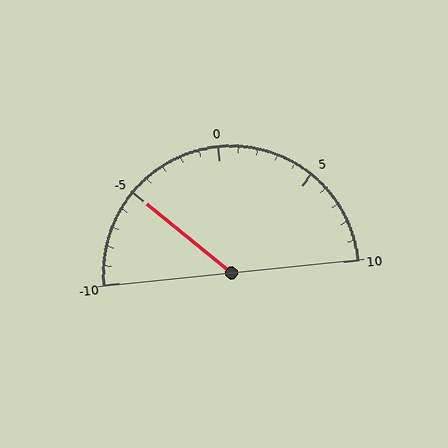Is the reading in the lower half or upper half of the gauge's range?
The reading is in the lower half of the range (-10 to 10).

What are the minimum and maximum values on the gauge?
The gauge ranges from -10 to 10.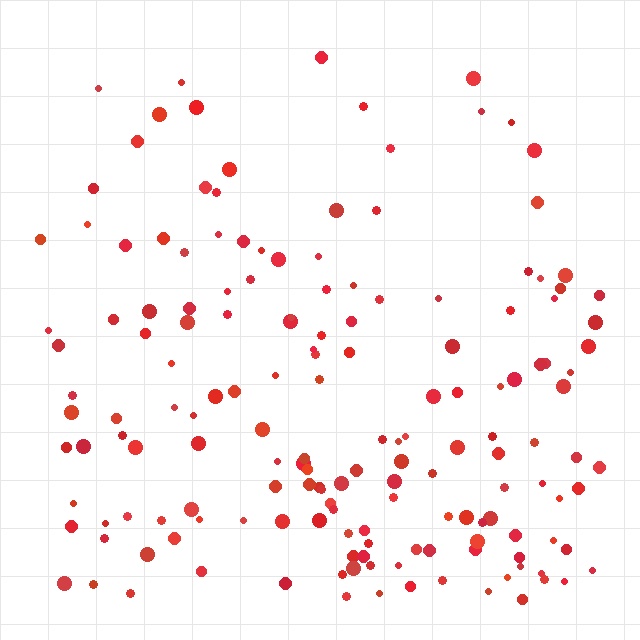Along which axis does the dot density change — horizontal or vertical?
Vertical.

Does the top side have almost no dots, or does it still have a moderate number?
Still a moderate number, just noticeably fewer than the bottom.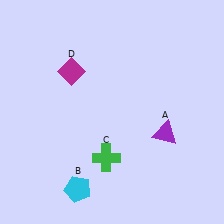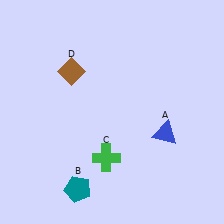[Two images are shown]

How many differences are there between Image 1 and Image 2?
There are 3 differences between the two images.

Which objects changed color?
A changed from purple to blue. B changed from cyan to teal. D changed from magenta to brown.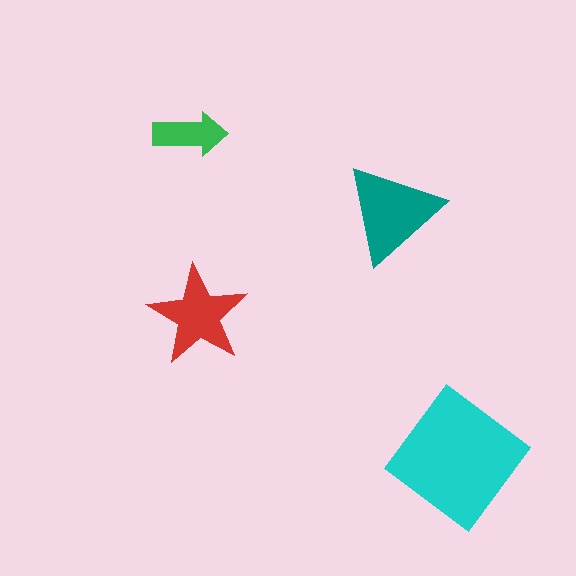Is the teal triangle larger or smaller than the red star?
Larger.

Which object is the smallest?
The green arrow.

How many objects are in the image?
There are 4 objects in the image.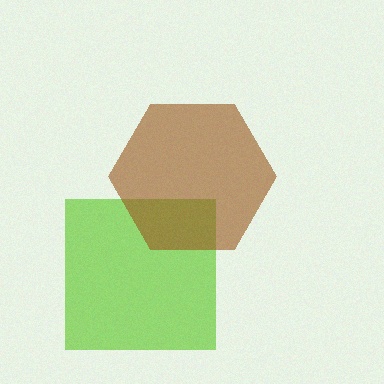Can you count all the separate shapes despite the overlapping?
Yes, there are 2 separate shapes.